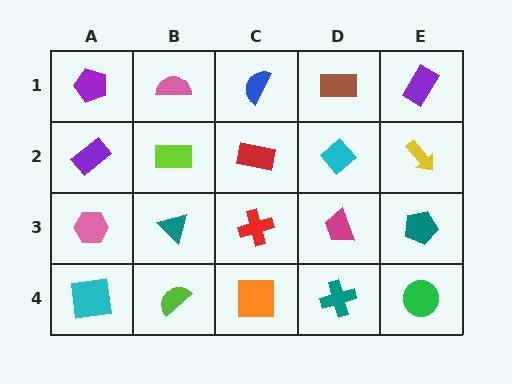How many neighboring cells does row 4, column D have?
3.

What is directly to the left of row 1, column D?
A blue semicircle.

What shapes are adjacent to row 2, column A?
A purple pentagon (row 1, column A), a pink hexagon (row 3, column A), a lime rectangle (row 2, column B).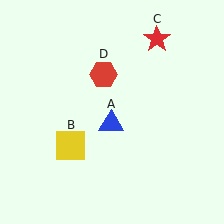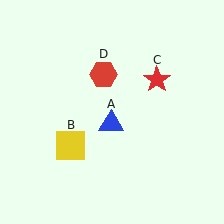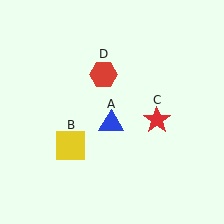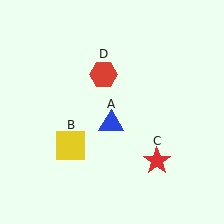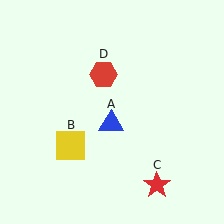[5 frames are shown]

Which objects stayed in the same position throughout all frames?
Blue triangle (object A) and yellow square (object B) and red hexagon (object D) remained stationary.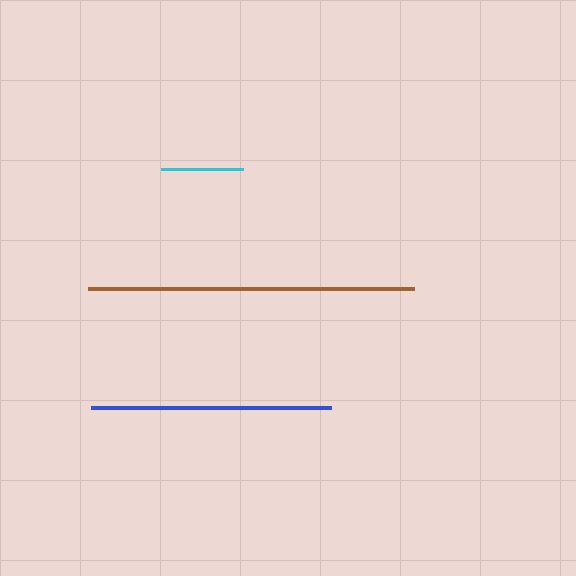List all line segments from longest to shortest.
From longest to shortest: brown, blue, cyan.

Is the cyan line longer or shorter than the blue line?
The blue line is longer than the cyan line.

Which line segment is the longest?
The brown line is the longest at approximately 326 pixels.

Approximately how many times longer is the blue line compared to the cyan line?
The blue line is approximately 2.9 times the length of the cyan line.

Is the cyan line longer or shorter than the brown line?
The brown line is longer than the cyan line.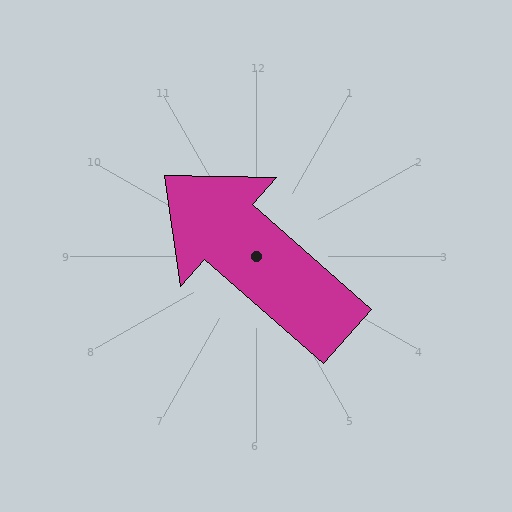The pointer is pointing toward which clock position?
Roughly 10 o'clock.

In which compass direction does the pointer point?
Northwest.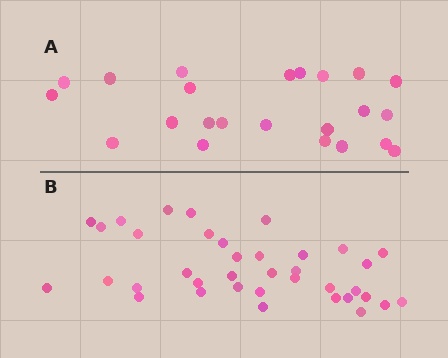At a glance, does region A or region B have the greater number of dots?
Region B (the bottom region) has more dots.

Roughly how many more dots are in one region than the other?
Region B has approximately 15 more dots than region A.